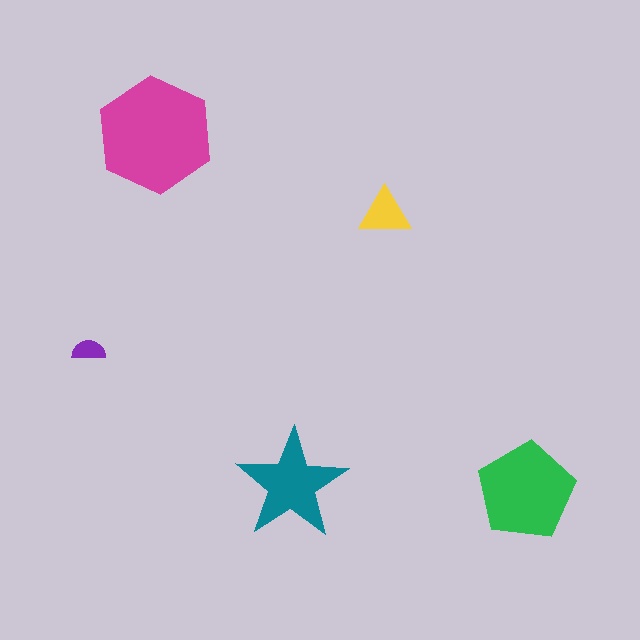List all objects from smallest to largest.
The purple semicircle, the yellow triangle, the teal star, the green pentagon, the magenta hexagon.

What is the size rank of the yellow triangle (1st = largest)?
4th.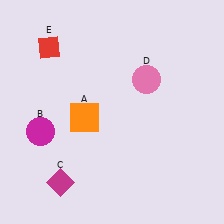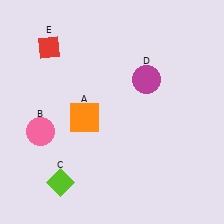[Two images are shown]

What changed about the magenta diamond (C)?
In Image 1, C is magenta. In Image 2, it changed to lime.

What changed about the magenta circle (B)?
In Image 1, B is magenta. In Image 2, it changed to pink.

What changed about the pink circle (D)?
In Image 1, D is pink. In Image 2, it changed to magenta.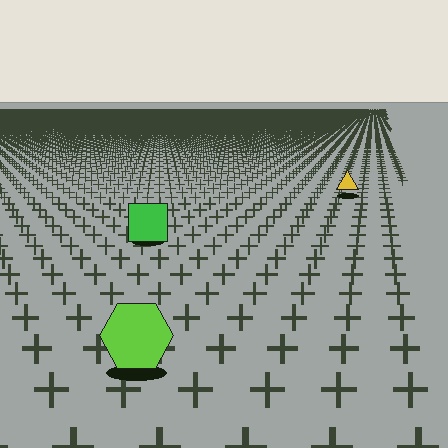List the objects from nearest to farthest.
From nearest to farthest: the lime hexagon, the green square, the yellow triangle.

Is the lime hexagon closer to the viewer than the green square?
Yes. The lime hexagon is closer — you can tell from the texture gradient: the ground texture is coarser near it.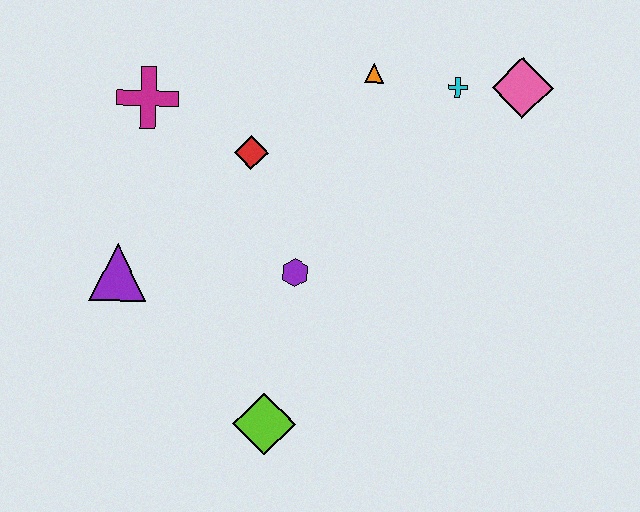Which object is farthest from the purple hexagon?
The pink diamond is farthest from the purple hexagon.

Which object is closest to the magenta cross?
The red diamond is closest to the magenta cross.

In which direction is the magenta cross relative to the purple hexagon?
The magenta cross is above the purple hexagon.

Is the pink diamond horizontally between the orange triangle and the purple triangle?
No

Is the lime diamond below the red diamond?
Yes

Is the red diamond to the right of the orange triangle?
No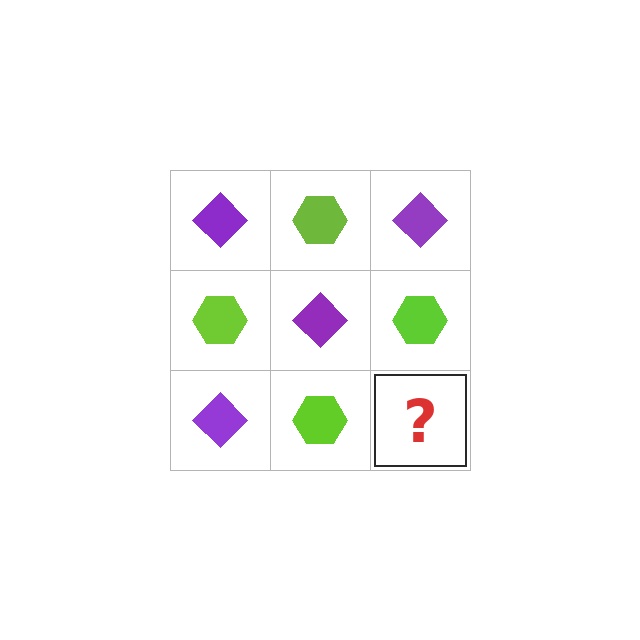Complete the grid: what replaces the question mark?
The question mark should be replaced with a purple diamond.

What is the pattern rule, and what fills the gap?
The rule is that it alternates purple diamond and lime hexagon in a checkerboard pattern. The gap should be filled with a purple diamond.